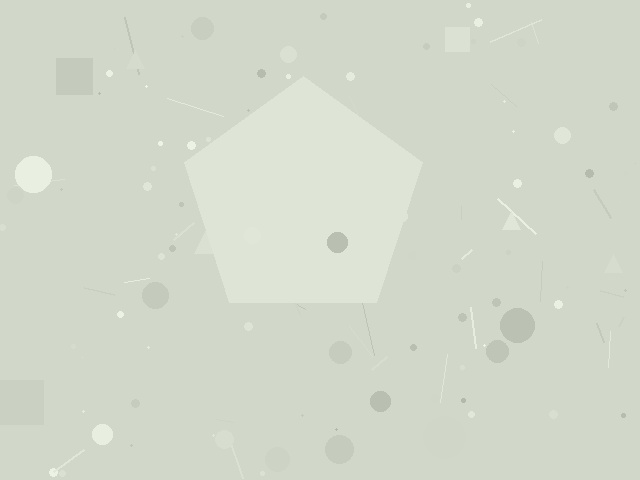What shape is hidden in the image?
A pentagon is hidden in the image.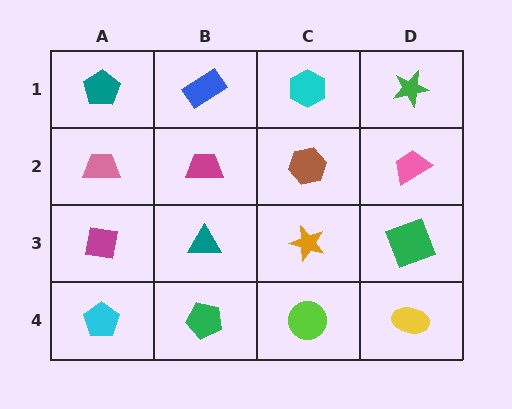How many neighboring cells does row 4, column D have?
2.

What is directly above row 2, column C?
A cyan hexagon.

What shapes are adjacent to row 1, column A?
A pink trapezoid (row 2, column A), a blue rectangle (row 1, column B).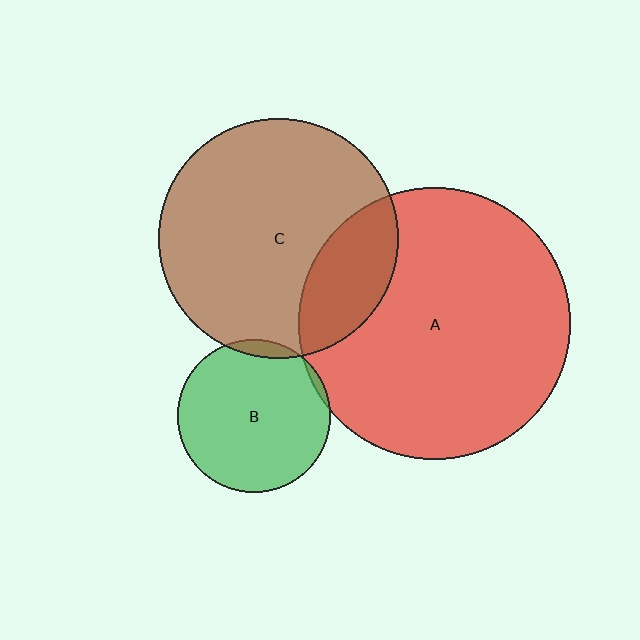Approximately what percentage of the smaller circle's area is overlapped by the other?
Approximately 5%.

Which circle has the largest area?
Circle A (red).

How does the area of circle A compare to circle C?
Approximately 1.3 times.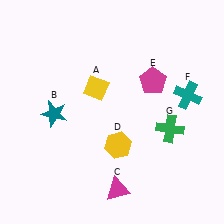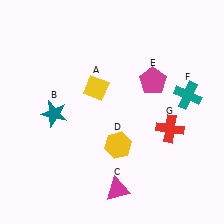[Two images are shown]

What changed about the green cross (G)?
In Image 1, G is green. In Image 2, it changed to red.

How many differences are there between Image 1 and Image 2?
There is 1 difference between the two images.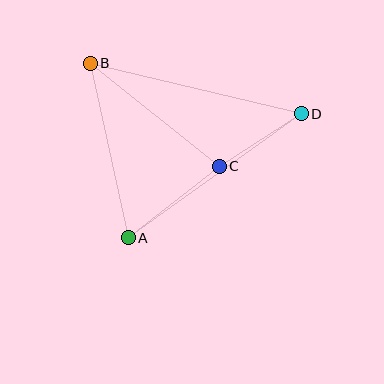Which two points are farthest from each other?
Points B and D are farthest from each other.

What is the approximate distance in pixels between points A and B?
The distance between A and B is approximately 178 pixels.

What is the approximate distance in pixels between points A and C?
The distance between A and C is approximately 115 pixels.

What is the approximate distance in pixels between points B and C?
The distance between B and C is approximately 165 pixels.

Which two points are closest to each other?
Points C and D are closest to each other.